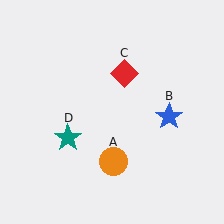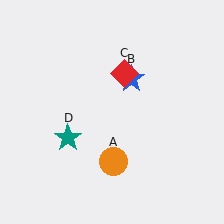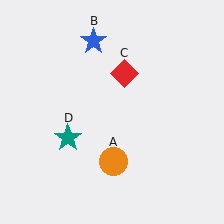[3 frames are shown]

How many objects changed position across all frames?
1 object changed position: blue star (object B).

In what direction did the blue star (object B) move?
The blue star (object B) moved up and to the left.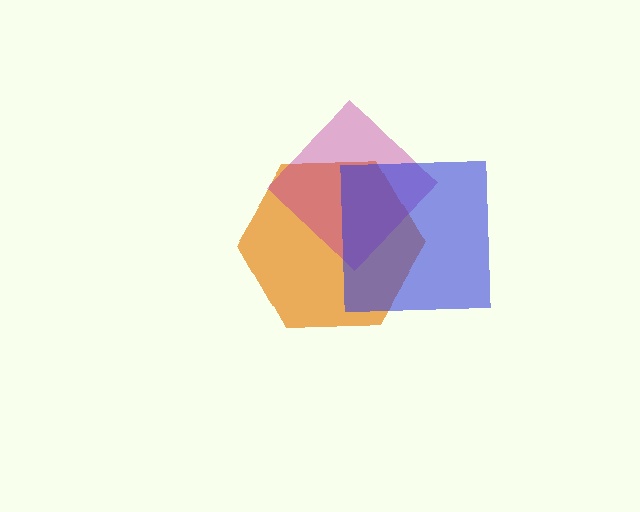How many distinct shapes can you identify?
There are 3 distinct shapes: an orange hexagon, a magenta diamond, a blue square.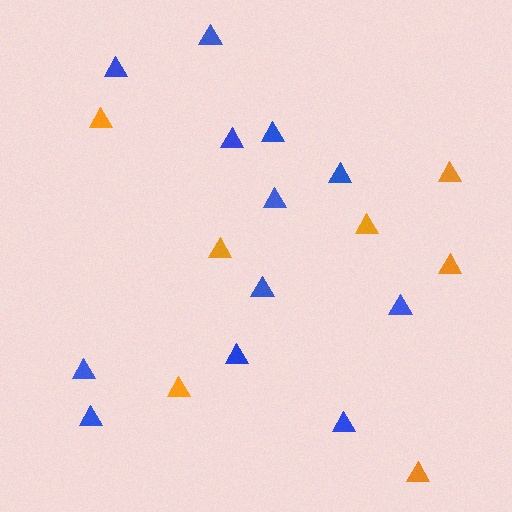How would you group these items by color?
There are 2 groups: one group of orange triangles (7) and one group of blue triangles (12).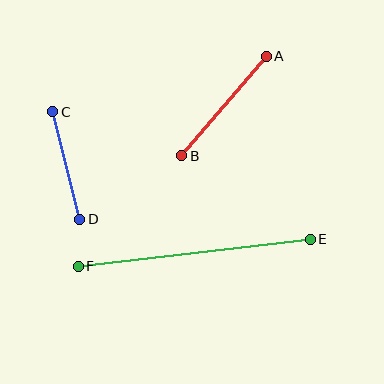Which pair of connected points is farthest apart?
Points E and F are farthest apart.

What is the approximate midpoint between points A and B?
The midpoint is at approximately (224, 106) pixels.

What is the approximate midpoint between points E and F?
The midpoint is at approximately (194, 253) pixels.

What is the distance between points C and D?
The distance is approximately 111 pixels.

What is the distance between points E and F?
The distance is approximately 234 pixels.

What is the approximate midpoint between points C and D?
The midpoint is at approximately (66, 165) pixels.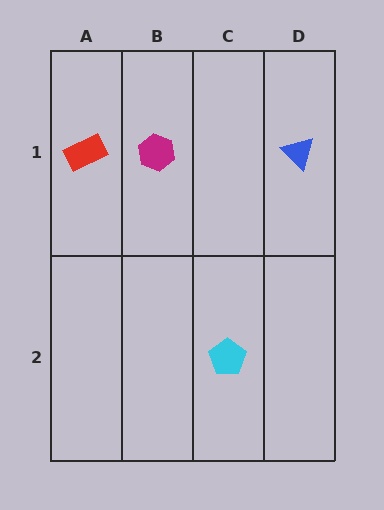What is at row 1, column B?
A magenta hexagon.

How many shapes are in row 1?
3 shapes.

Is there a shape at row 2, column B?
No, that cell is empty.